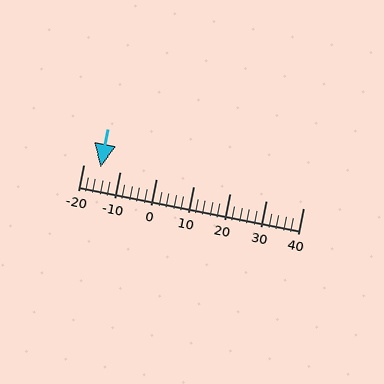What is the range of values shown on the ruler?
The ruler shows values from -20 to 40.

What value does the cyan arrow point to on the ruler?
The cyan arrow points to approximately -15.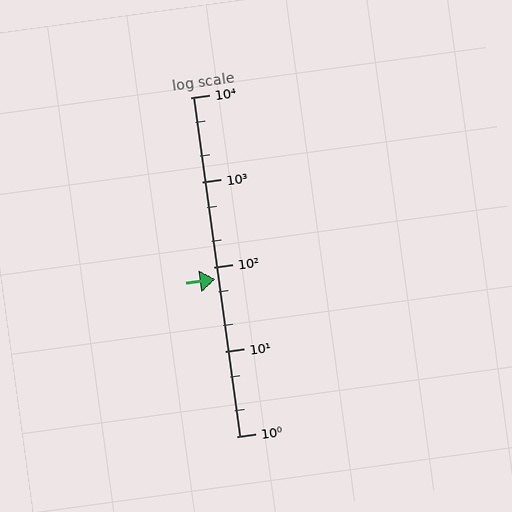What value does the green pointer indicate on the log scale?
The pointer indicates approximately 71.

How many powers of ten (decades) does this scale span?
The scale spans 4 decades, from 1 to 10000.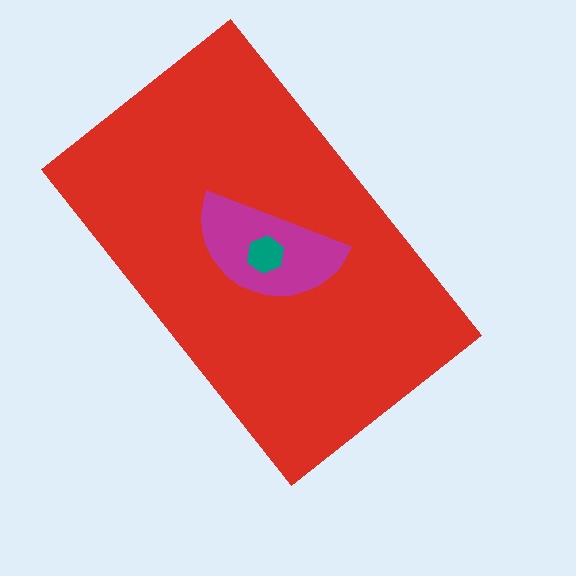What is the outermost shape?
The red rectangle.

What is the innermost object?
The teal hexagon.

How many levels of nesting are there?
3.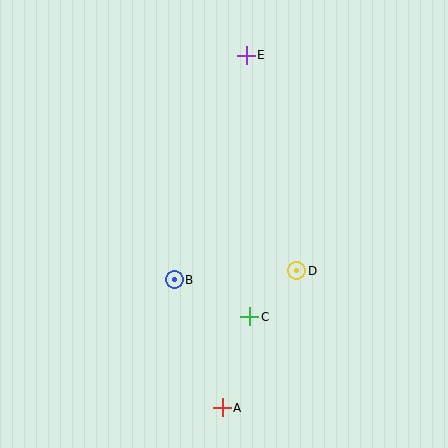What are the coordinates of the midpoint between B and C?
The midpoint between B and C is at (212, 298).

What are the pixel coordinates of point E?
Point E is at (246, 55).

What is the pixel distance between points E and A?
The distance between E and A is 353 pixels.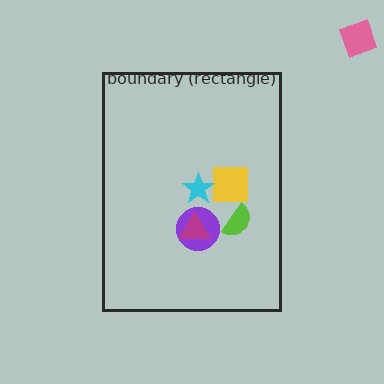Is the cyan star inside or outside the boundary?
Inside.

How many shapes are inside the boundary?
5 inside, 1 outside.